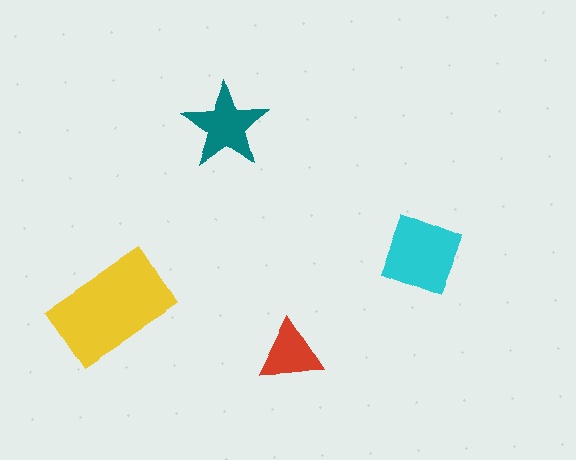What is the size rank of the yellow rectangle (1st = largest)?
1st.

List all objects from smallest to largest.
The red triangle, the teal star, the cyan square, the yellow rectangle.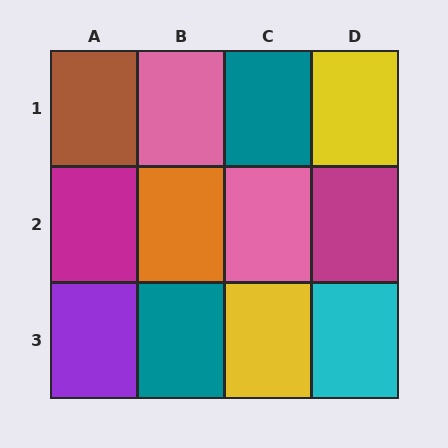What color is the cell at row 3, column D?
Cyan.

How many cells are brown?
1 cell is brown.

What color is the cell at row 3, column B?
Teal.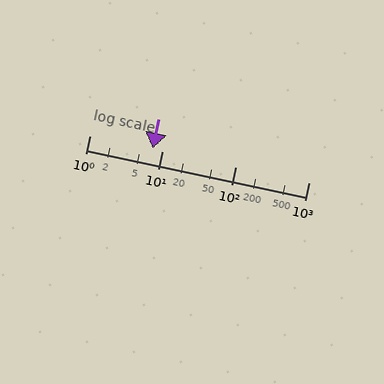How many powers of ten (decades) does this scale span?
The scale spans 3 decades, from 1 to 1000.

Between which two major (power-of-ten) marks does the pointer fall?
The pointer is between 1 and 10.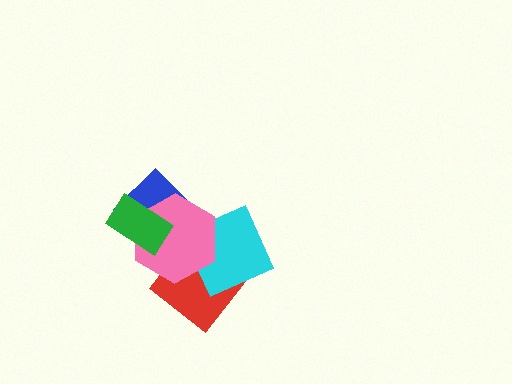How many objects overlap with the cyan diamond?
2 objects overlap with the cyan diamond.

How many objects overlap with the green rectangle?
2 objects overlap with the green rectangle.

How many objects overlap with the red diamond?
2 objects overlap with the red diamond.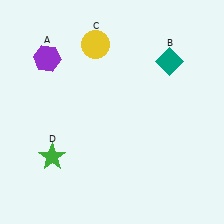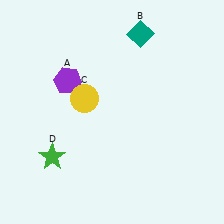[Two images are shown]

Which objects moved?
The objects that moved are: the purple hexagon (A), the teal diamond (B), the yellow circle (C).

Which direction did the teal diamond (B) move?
The teal diamond (B) moved left.